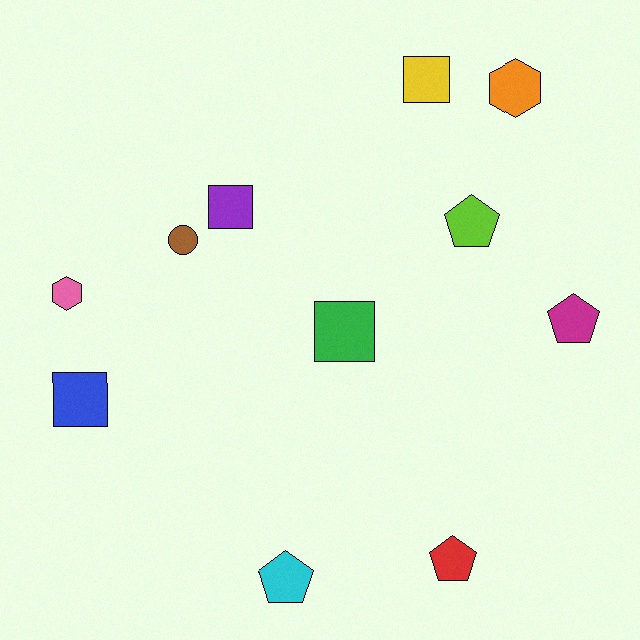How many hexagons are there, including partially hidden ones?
There are 2 hexagons.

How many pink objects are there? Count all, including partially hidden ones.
There is 1 pink object.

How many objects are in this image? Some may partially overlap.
There are 11 objects.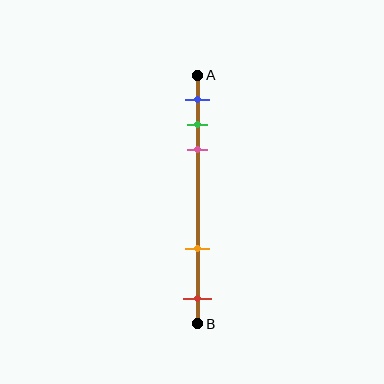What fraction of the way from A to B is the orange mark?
The orange mark is approximately 70% (0.7) of the way from A to B.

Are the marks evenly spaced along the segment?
No, the marks are not evenly spaced.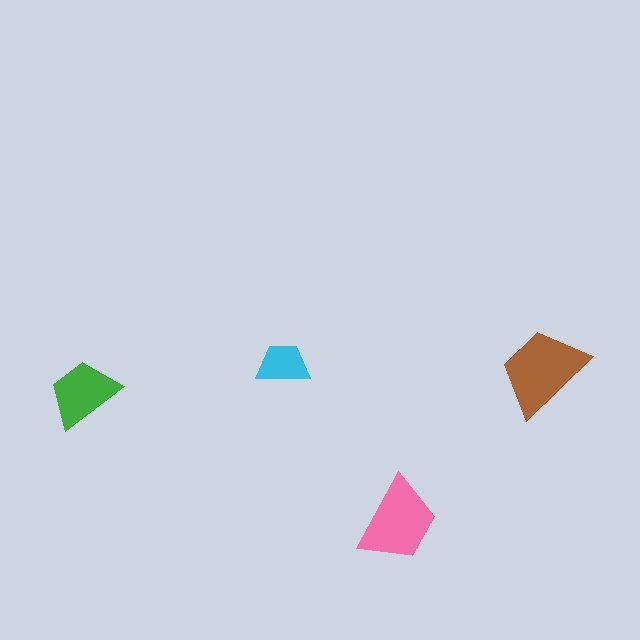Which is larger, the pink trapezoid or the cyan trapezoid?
The pink one.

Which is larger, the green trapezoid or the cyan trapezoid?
The green one.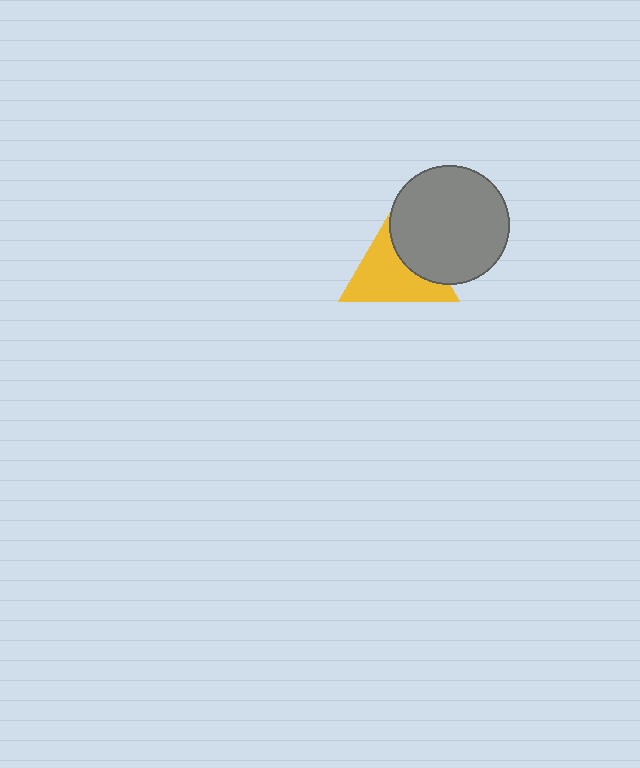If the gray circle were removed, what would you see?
You would see the complete yellow triangle.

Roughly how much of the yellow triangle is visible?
About half of it is visible (roughly 64%).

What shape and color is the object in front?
The object in front is a gray circle.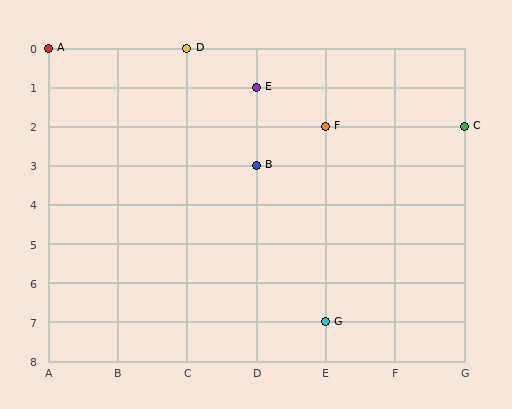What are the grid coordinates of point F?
Point F is at grid coordinates (E, 2).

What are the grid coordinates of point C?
Point C is at grid coordinates (G, 2).